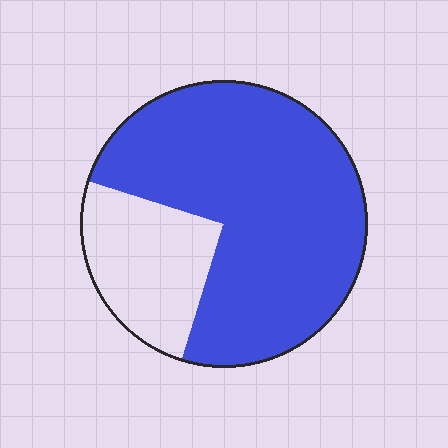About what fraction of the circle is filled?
About three quarters (3/4).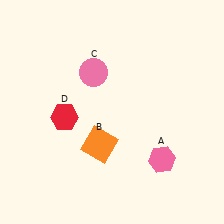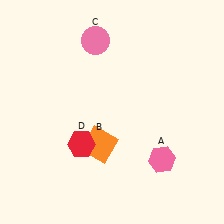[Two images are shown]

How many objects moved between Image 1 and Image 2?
2 objects moved between the two images.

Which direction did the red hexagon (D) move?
The red hexagon (D) moved down.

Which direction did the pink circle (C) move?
The pink circle (C) moved up.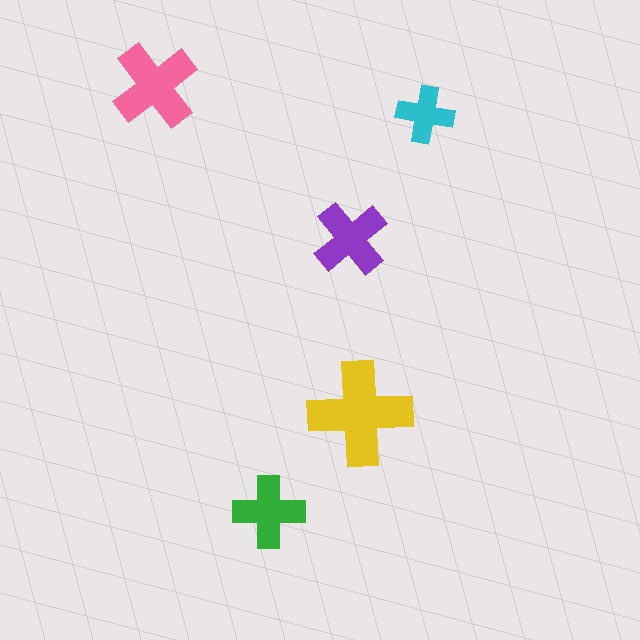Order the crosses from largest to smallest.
the yellow one, the pink one, the purple one, the green one, the cyan one.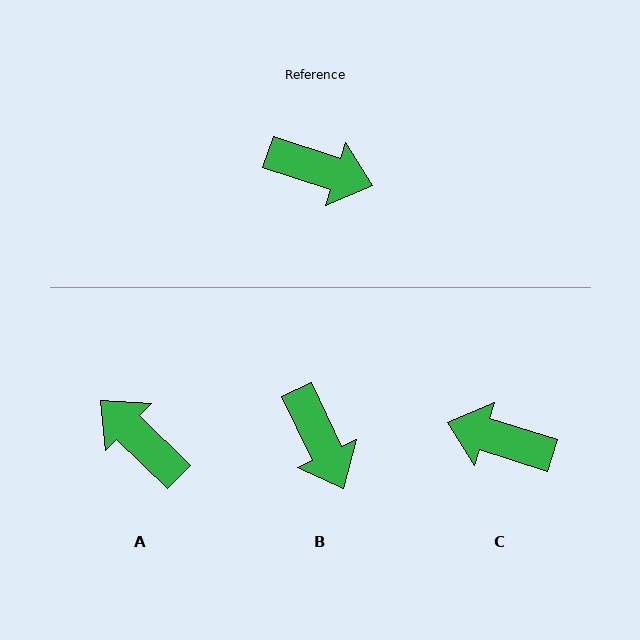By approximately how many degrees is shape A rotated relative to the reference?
Approximately 154 degrees counter-clockwise.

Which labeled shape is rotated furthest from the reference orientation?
C, about 180 degrees away.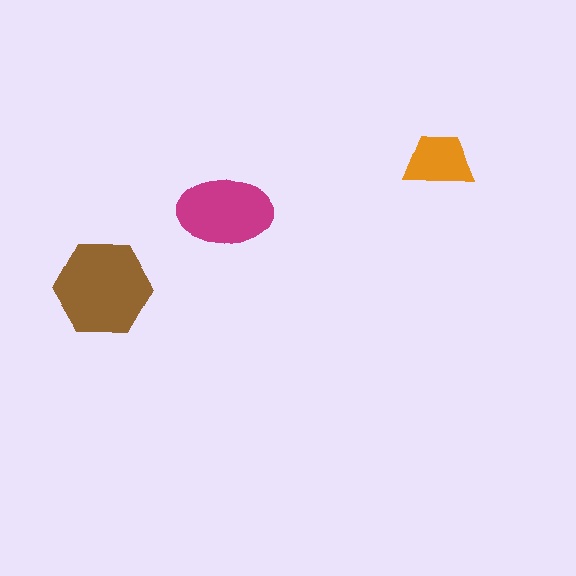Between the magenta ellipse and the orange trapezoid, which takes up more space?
The magenta ellipse.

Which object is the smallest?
The orange trapezoid.